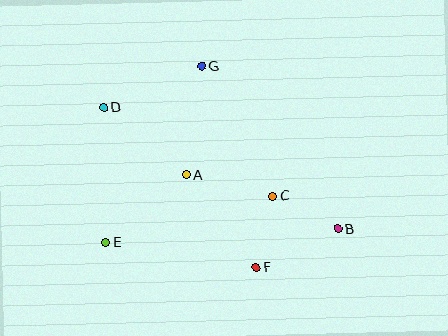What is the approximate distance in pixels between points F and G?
The distance between F and G is approximately 209 pixels.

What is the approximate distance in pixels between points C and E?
The distance between C and E is approximately 173 pixels.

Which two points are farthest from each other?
Points B and D are farthest from each other.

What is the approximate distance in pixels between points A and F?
The distance between A and F is approximately 116 pixels.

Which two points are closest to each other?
Points B and C are closest to each other.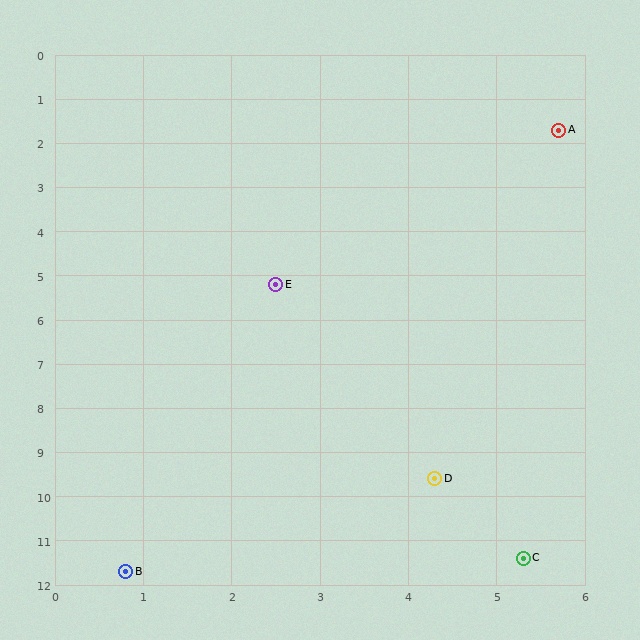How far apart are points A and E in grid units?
Points A and E are about 4.7 grid units apart.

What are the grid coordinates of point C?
Point C is at approximately (5.3, 11.4).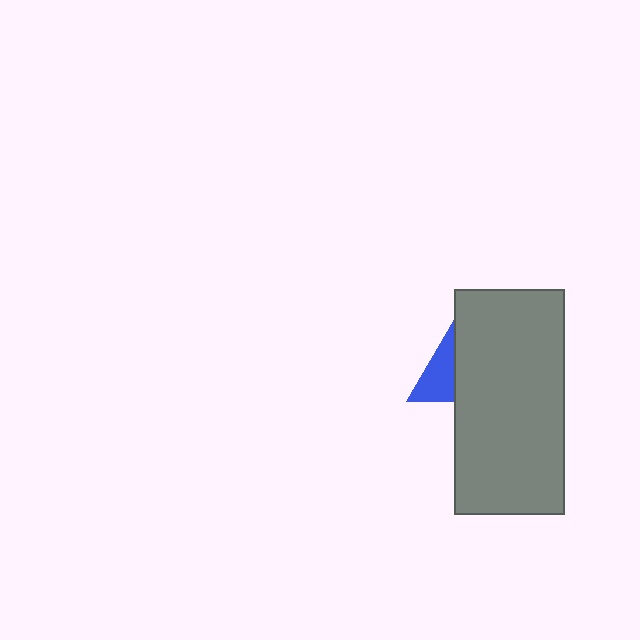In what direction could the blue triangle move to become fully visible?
The blue triangle could move left. That would shift it out from behind the gray rectangle entirely.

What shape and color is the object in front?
The object in front is a gray rectangle.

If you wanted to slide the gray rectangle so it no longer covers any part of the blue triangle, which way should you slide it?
Slide it right — that is the most direct way to separate the two shapes.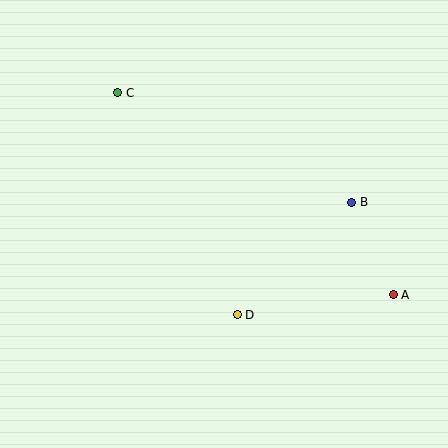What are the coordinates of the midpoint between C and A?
The midpoint between C and A is at (256, 194).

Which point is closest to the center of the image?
Point D at (237, 315) is closest to the center.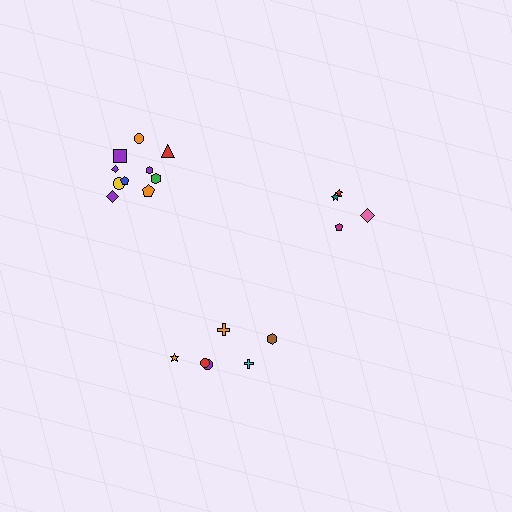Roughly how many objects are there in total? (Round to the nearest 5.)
Roughly 20 objects in total.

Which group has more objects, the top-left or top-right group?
The top-left group.